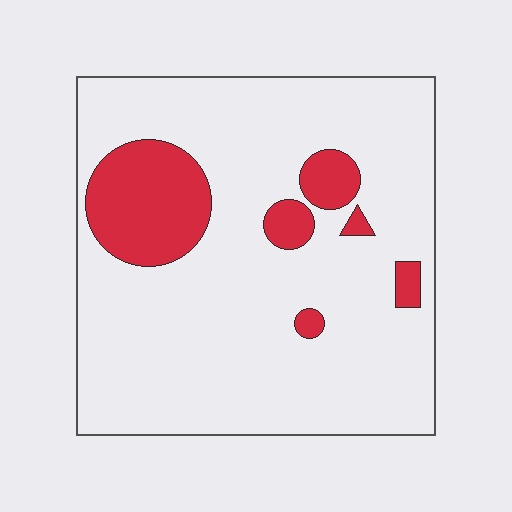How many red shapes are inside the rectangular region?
6.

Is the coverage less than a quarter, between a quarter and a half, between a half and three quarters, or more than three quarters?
Less than a quarter.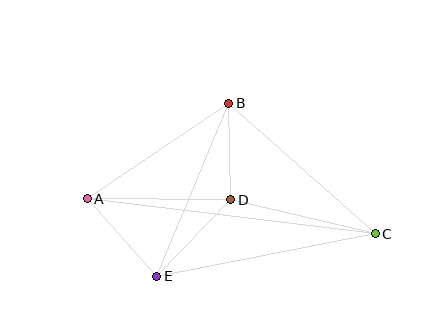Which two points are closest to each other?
Points B and D are closest to each other.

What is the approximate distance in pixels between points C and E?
The distance between C and E is approximately 223 pixels.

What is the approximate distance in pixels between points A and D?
The distance between A and D is approximately 143 pixels.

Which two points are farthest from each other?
Points A and C are farthest from each other.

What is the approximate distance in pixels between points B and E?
The distance between B and E is approximately 187 pixels.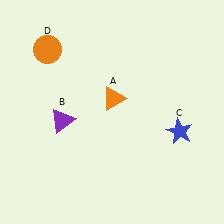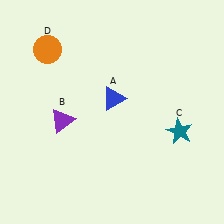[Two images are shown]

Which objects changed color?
A changed from orange to blue. C changed from blue to teal.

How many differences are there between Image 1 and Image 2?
There are 2 differences between the two images.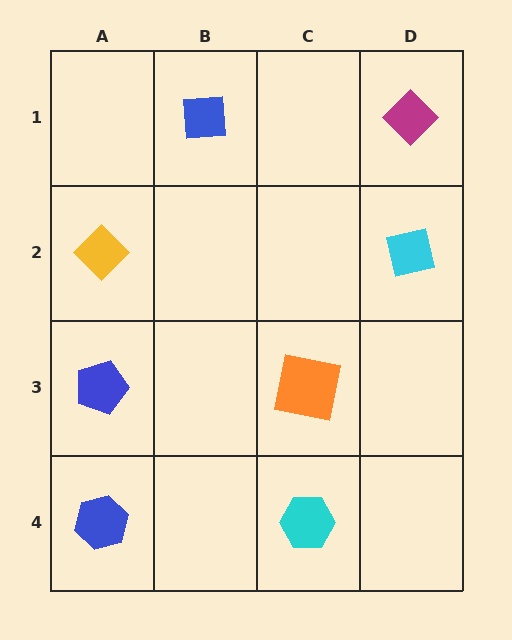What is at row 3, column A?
A blue pentagon.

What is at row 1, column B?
A blue square.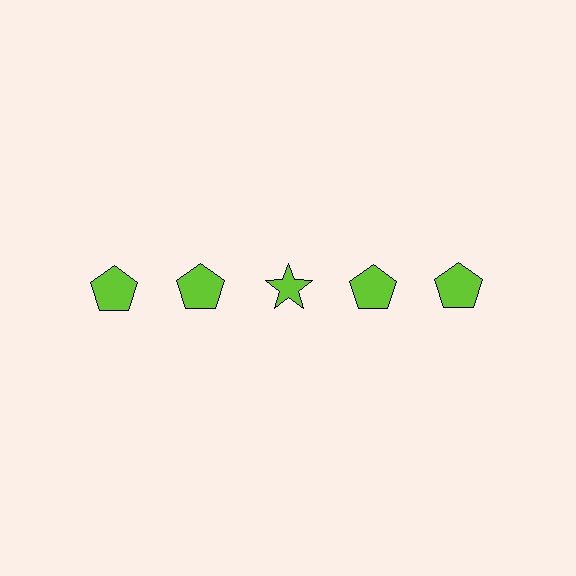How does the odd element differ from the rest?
It has a different shape: star instead of pentagon.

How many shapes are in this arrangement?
There are 5 shapes arranged in a grid pattern.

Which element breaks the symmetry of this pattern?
The lime star in the top row, center column breaks the symmetry. All other shapes are lime pentagons.